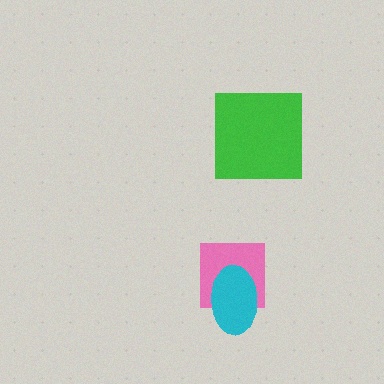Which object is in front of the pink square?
The cyan ellipse is in front of the pink square.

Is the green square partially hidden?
No, no other shape covers it.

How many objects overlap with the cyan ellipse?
1 object overlaps with the cyan ellipse.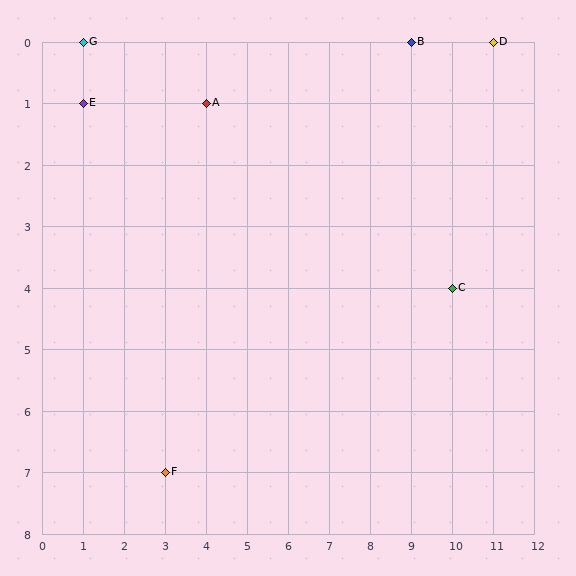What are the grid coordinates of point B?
Point B is at grid coordinates (9, 0).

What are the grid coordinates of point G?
Point G is at grid coordinates (1, 0).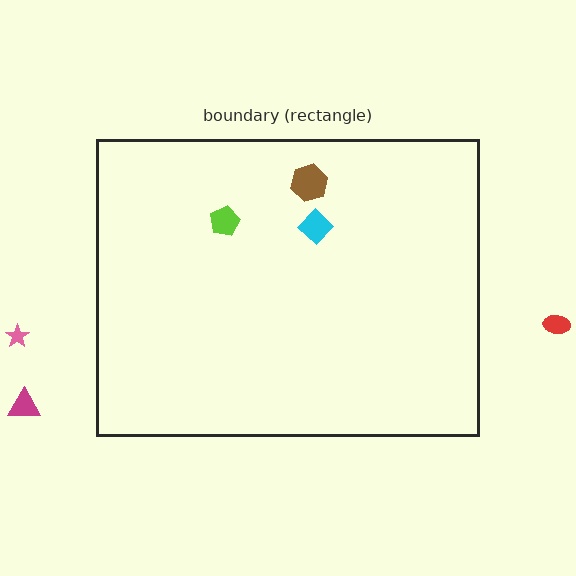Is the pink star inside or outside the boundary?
Outside.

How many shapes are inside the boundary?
3 inside, 3 outside.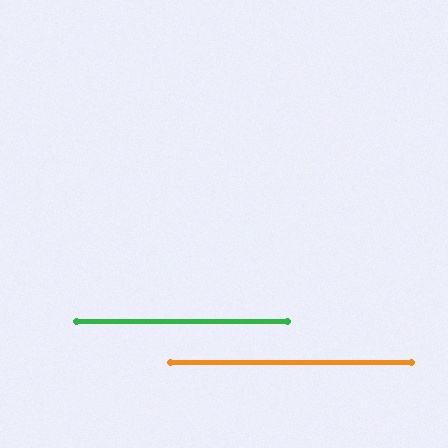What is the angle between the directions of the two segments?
Approximately 0 degrees.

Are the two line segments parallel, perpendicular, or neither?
Parallel — their directions differ by only 0.2°.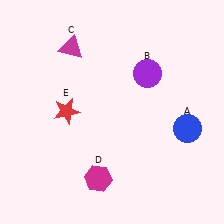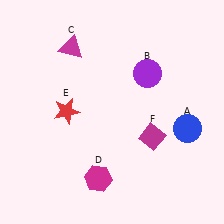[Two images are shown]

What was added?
A magenta diamond (F) was added in Image 2.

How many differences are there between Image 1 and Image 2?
There is 1 difference between the two images.